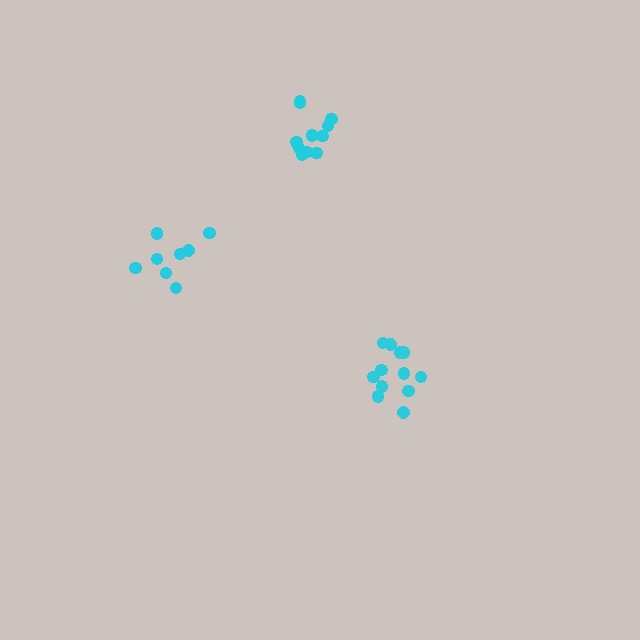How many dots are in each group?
Group 1: 12 dots, Group 2: 12 dots, Group 3: 8 dots (32 total).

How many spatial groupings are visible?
There are 3 spatial groupings.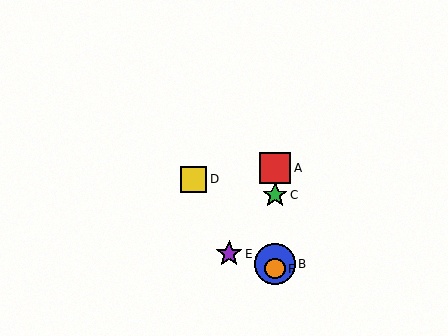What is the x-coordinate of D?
Object D is at x≈194.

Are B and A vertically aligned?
Yes, both are at x≈275.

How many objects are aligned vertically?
4 objects (A, B, C, F) are aligned vertically.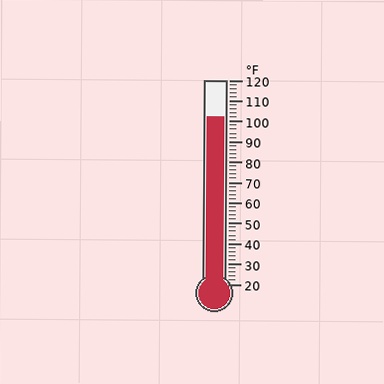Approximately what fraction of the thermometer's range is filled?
The thermometer is filled to approximately 80% of its range.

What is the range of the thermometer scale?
The thermometer scale ranges from 20°F to 120°F.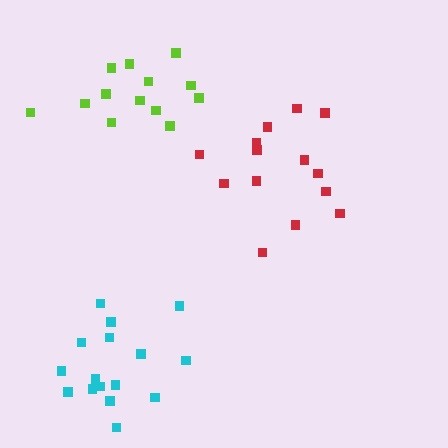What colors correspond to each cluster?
The clusters are colored: cyan, lime, red.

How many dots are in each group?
Group 1: 16 dots, Group 2: 13 dots, Group 3: 14 dots (43 total).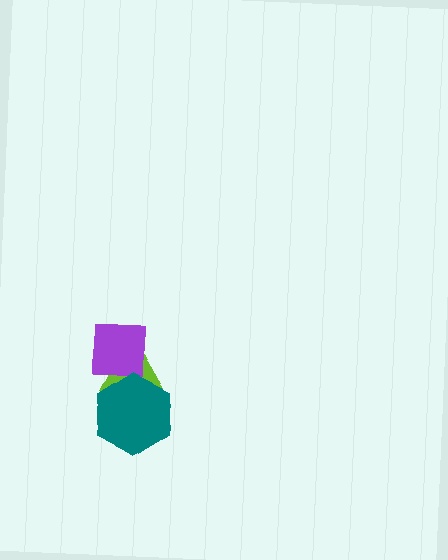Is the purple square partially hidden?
No, no other shape covers it.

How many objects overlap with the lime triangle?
2 objects overlap with the lime triangle.